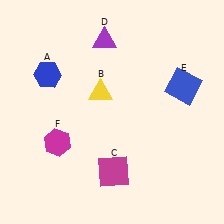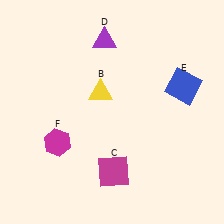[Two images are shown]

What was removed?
The blue hexagon (A) was removed in Image 2.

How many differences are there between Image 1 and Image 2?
There is 1 difference between the two images.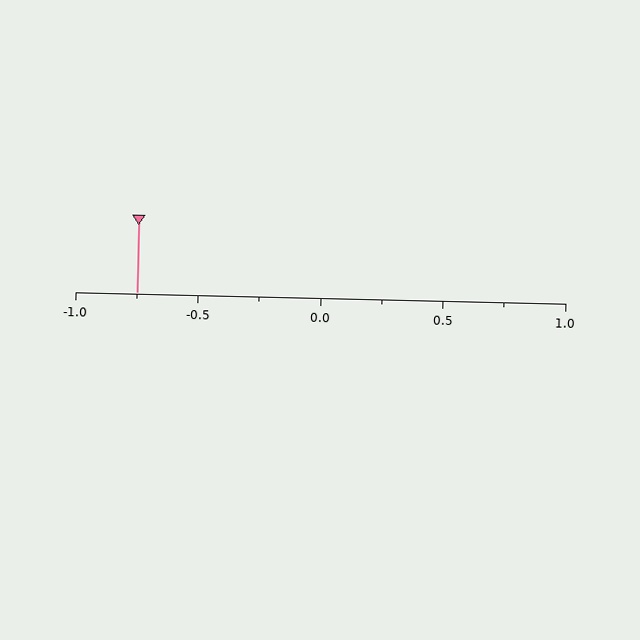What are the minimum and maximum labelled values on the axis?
The axis runs from -1.0 to 1.0.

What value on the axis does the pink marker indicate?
The marker indicates approximately -0.75.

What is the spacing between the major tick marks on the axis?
The major ticks are spaced 0.5 apart.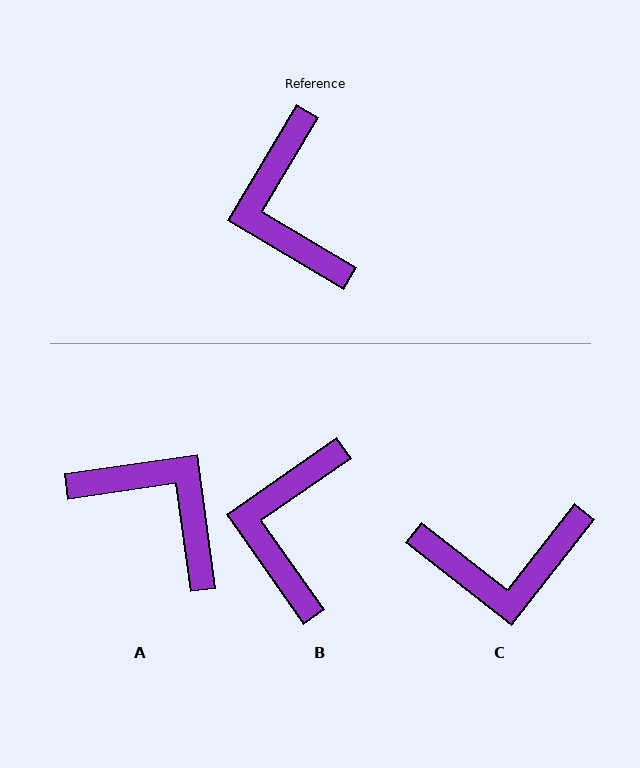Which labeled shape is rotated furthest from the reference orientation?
A, about 141 degrees away.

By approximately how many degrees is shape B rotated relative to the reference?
Approximately 24 degrees clockwise.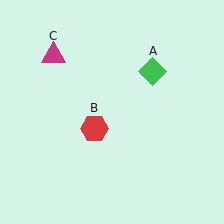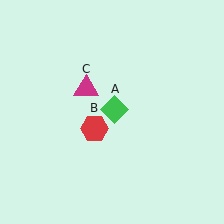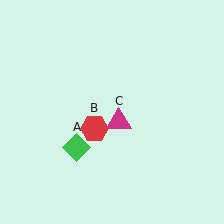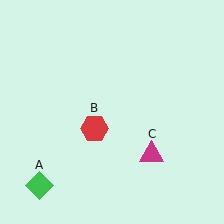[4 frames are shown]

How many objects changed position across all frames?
2 objects changed position: green diamond (object A), magenta triangle (object C).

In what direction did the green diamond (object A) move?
The green diamond (object A) moved down and to the left.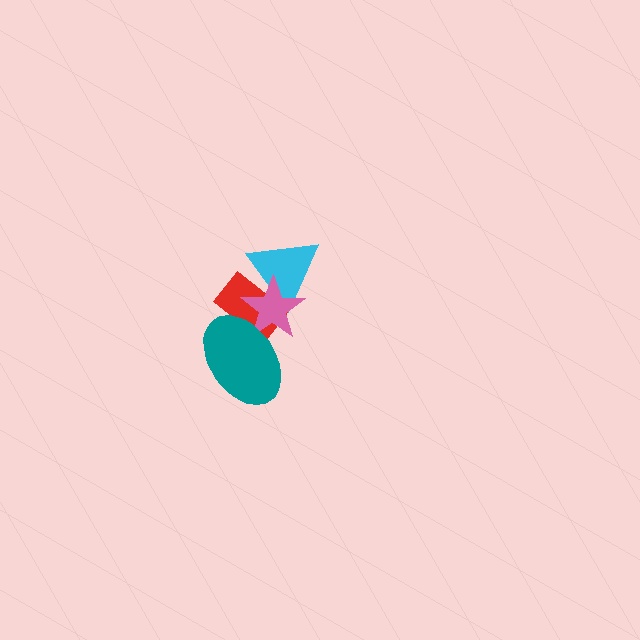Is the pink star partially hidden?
Yes, it is partially covered by another shape.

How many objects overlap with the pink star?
3 objects overlap with the pink star.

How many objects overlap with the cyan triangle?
2 objects overlap with the cyan triangle.